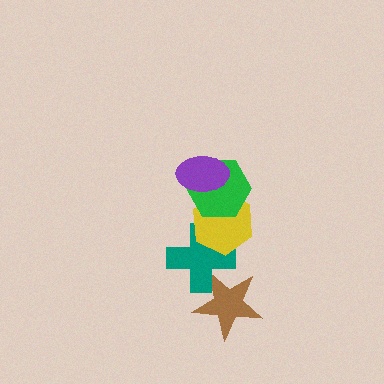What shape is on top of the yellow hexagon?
The green hexagon is on top of the yellow hexagon.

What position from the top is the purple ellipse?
The purple ellipse is 1st from the top.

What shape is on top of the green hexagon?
The purple ellipse is on top of the green hexagon.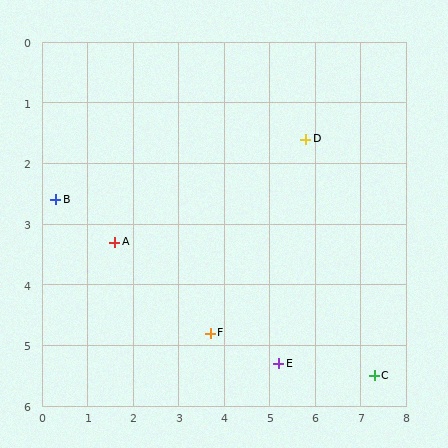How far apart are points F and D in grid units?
Points F and D are about 3.8 grid units apart.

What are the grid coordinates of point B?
Point B is at approximately (0.3, 2.6).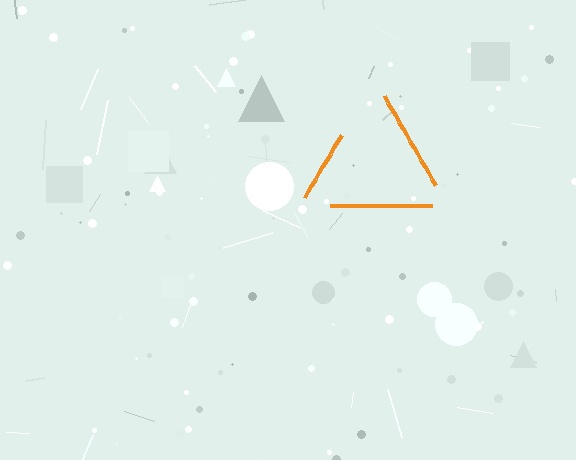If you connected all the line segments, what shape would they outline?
They would outline a triangle.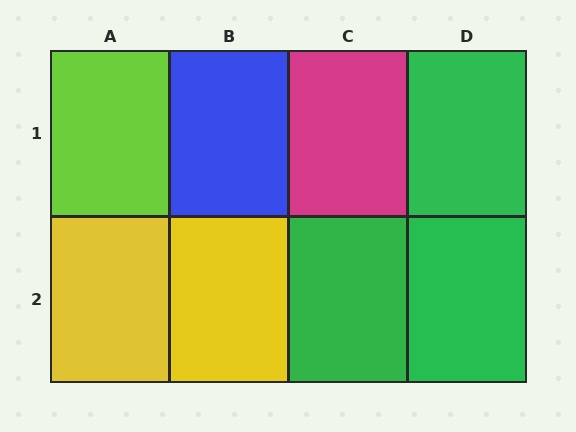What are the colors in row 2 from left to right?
Yellow, yellow, green, green.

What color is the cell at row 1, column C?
Magenta.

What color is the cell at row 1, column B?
Blue.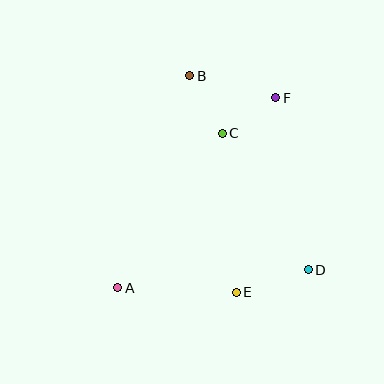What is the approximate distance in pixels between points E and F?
The distance between E and F is approximately 198 pixels.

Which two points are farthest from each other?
Points A and F are farthest from each other.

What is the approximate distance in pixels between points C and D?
The distance between C and D is approximately 161 pixels.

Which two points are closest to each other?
Points C and F are closest to each other.